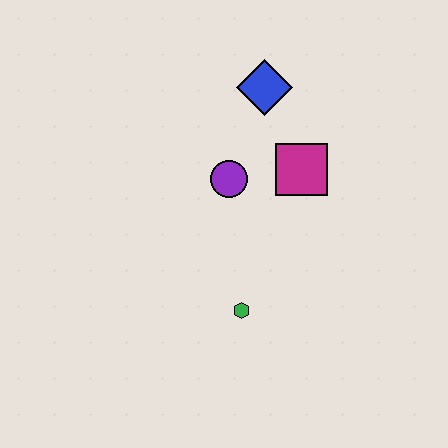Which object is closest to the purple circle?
The magenta square is closest to the purple circle.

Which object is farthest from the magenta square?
The green hexagon is farthest from the magenta square.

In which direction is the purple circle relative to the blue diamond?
The purple circle is below the blue diamond.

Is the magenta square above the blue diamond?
No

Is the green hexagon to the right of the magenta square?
No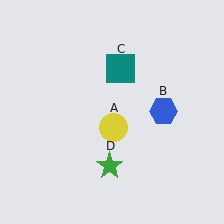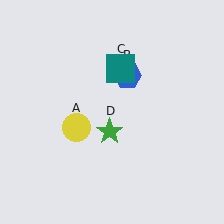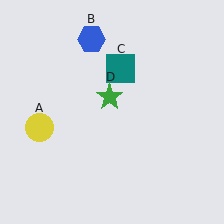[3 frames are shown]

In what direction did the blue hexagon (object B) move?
The blue hexagon (object B) moved up and to the left.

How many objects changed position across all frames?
3 objects changed position: yellow circle (object A), blue hexagon (object B), green star (object D).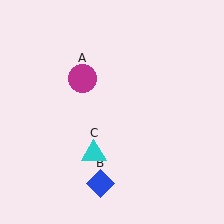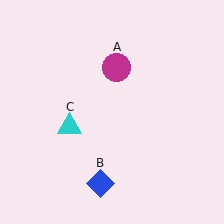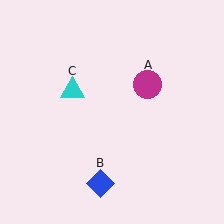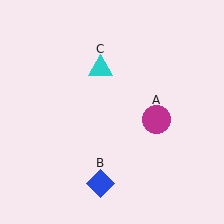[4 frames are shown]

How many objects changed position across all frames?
2 objects changed position: magenta circle (object A), cyan triangle (object C).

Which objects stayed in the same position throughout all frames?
Blue diamond (object B) remained stationary.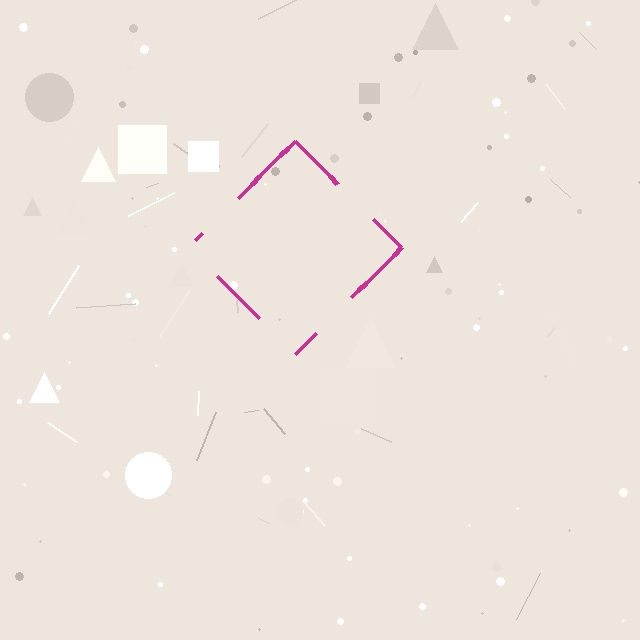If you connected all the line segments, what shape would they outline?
They would outline a diamond.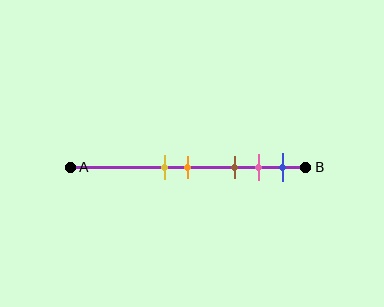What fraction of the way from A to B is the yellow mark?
The yellow mark is approximately 40% (0.4) of the way from A to B.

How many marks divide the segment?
There are 5 marks dividing the segment.